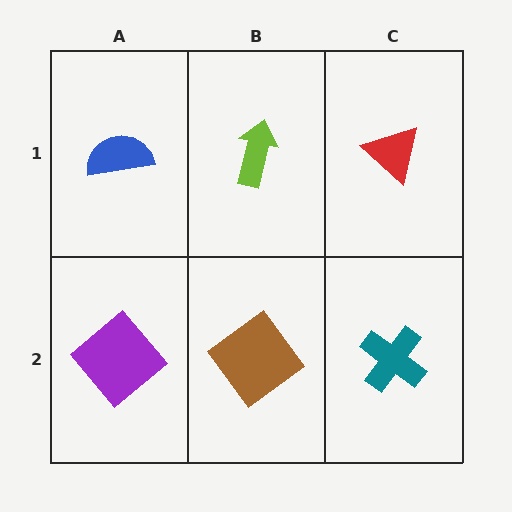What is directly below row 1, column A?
A purple diamond.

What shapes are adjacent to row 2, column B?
A lime arrow (row 1, column B), a purple diamond (row 2, column A), a teal cross (row 2, column C).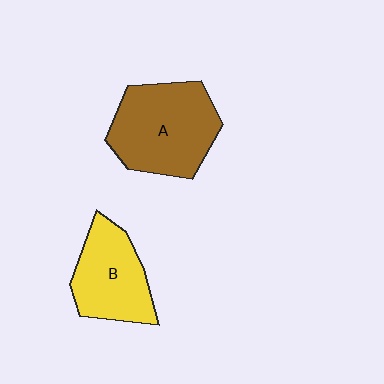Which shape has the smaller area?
Shape B (yellow).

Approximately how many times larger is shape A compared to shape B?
Approximately 1.3 times.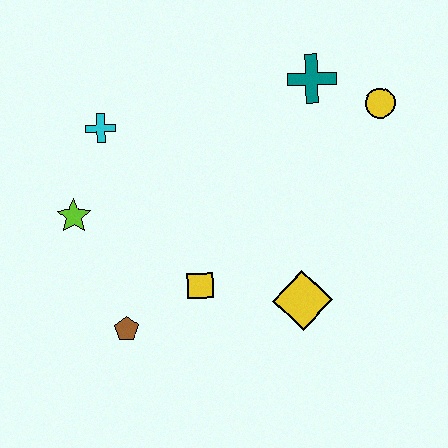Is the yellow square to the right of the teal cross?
No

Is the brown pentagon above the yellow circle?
No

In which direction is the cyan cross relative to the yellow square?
The cyan cross is above the yellow square.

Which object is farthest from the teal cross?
The brown pentagon is farthest from the teal cross.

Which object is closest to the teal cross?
The yellow circle is closest to the teal cross.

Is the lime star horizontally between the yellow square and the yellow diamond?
No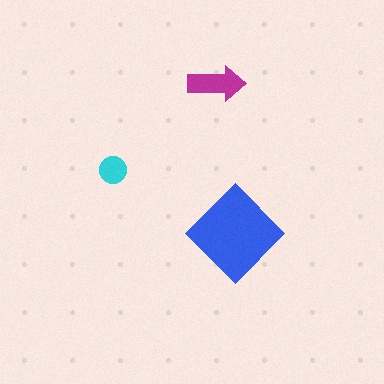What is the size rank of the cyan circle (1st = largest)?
3rd.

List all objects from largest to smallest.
The blue diamond, the magenta arrow, the cyan circle.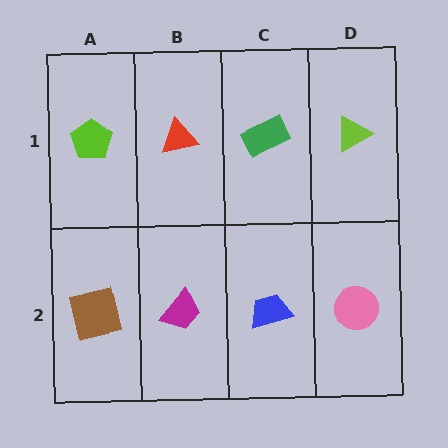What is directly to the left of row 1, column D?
A green rectangle.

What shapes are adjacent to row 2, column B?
A red triangle (row 1, column B), a brown square (row 2, column A), a blue trapezoid (row 2, column C).